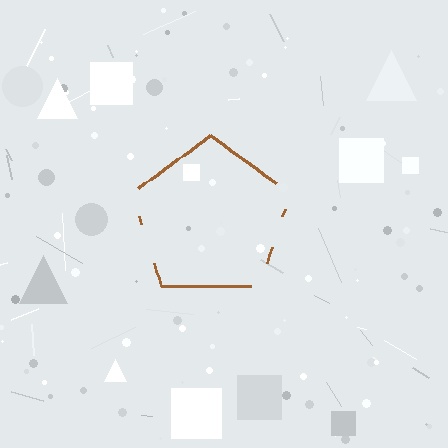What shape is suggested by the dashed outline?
The dashed outline suggests a pentagon.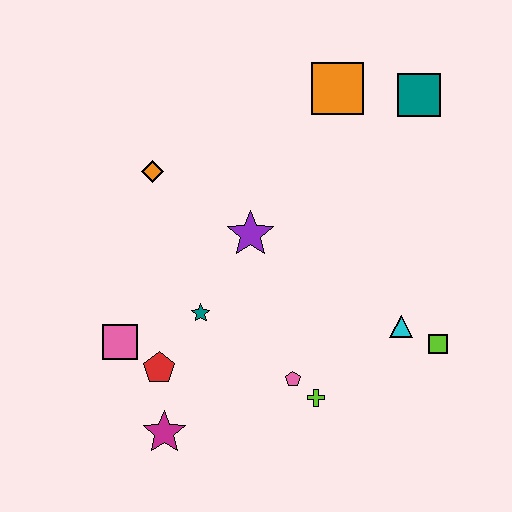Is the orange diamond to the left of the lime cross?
Yes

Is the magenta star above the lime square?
No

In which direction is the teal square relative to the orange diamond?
The teal square is to the right of the orange diamond.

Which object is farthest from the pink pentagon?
The teal square is farthest from the pink pentagon.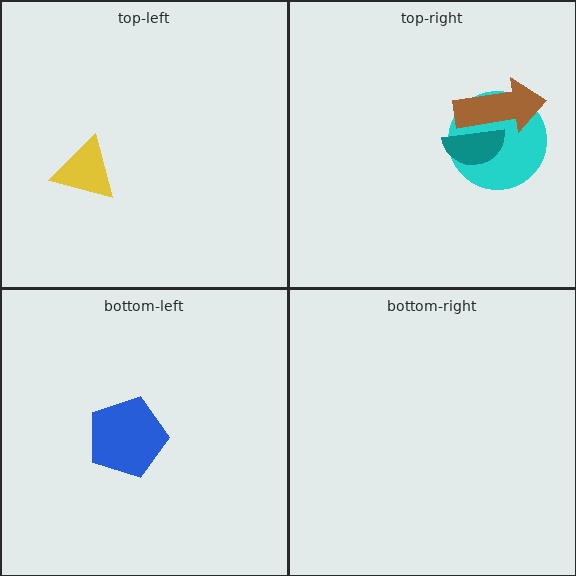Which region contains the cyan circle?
The top-right region.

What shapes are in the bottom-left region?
The blue pentagon.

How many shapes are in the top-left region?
1.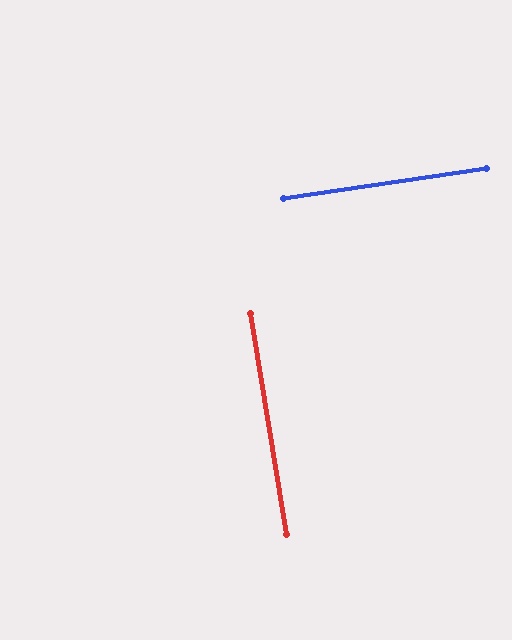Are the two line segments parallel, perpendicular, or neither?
Perpendicular — they meet at approximately 89°.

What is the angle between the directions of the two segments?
Approximately 89 degrees.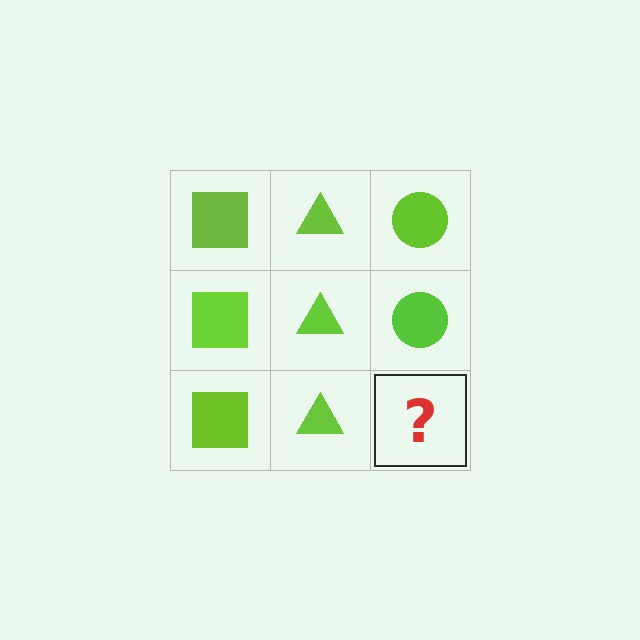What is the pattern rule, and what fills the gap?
The rule is that each column has a consistent shape. The gap should be filled with a lime circle.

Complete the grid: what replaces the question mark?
The question mark should be replaced with a lime circle.